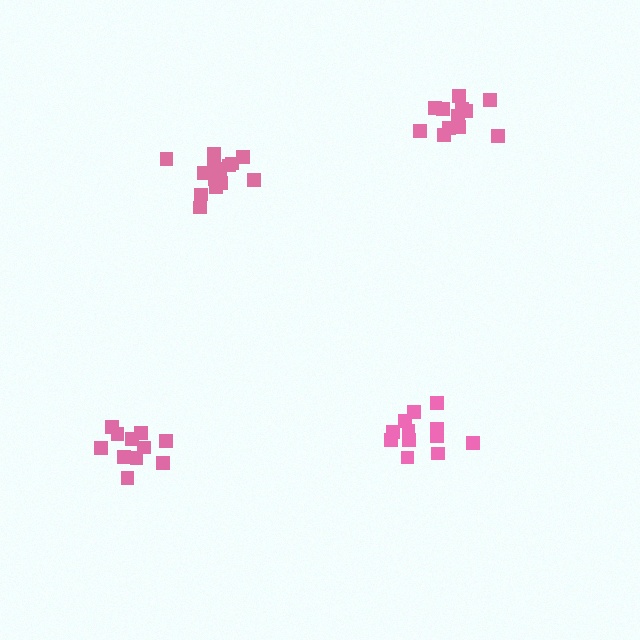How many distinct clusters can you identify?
There are 4 distinct clusters.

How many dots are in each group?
Group 1: 12 dots, Group 2: 11 dots, Group 3: 17 dots, Group 4: 12 dots (52 total).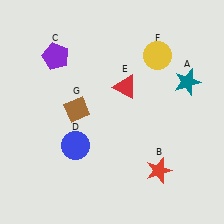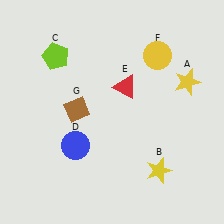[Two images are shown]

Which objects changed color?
A changed from teal to yellow. B changed from red to yellow. C changed from purple to lime.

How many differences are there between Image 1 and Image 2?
There are 3 differences between the two images.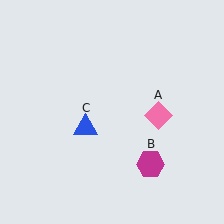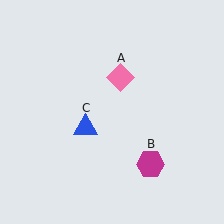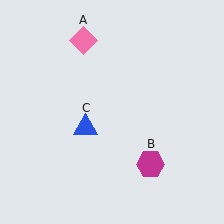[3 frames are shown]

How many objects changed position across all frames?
1 object changed position: pink diamond (object A).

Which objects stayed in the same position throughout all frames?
Magenta hexagon (object B) and blue triangle (object C) remained stationary.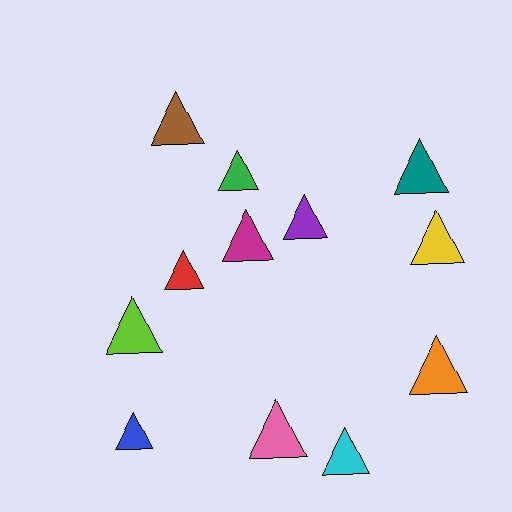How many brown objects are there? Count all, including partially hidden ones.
There is 1 brown object.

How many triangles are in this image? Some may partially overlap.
There are 12 triangles.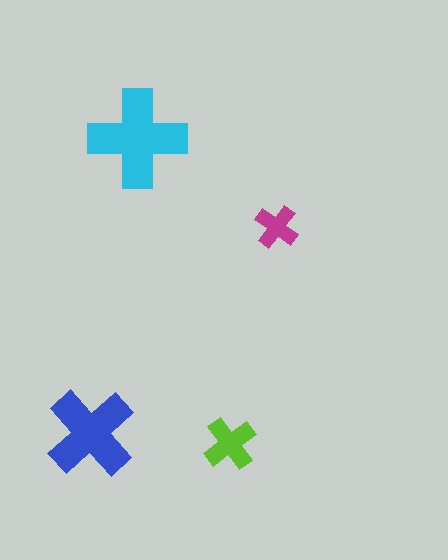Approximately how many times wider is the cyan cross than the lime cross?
About 2 times wider.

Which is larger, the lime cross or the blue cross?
The blue one.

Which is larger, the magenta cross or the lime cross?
The lime one.